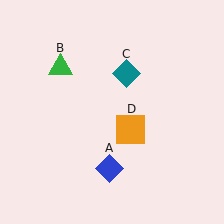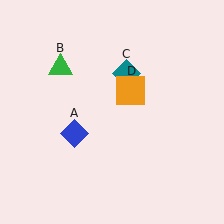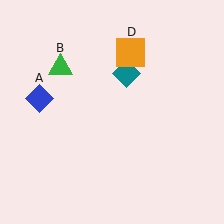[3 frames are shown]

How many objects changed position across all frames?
2 objects changed position: blue diamond (object A), orange square (object D).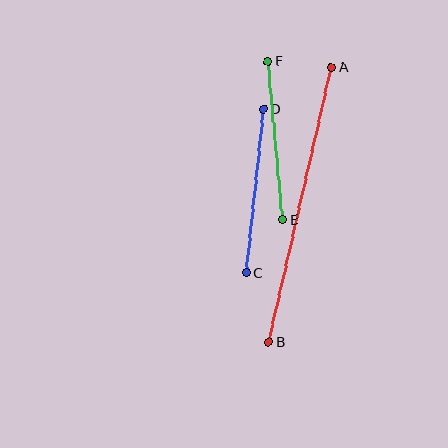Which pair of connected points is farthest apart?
Points A and B are farthest apart.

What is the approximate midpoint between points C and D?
The midpoint is at approximately (255, 191) pixels.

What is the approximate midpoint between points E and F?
The midpoint is at approximately (275, 141) pixels.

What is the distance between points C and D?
The distance is approximately 165 pixels.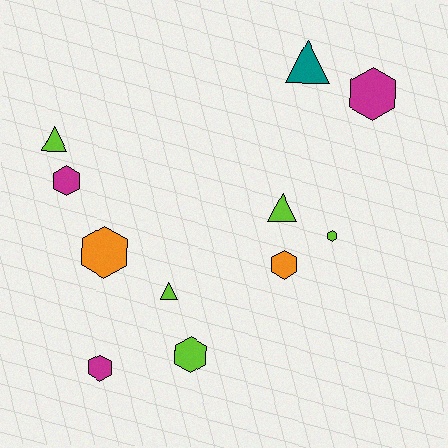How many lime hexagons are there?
There are 2 lime hexagons.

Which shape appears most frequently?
Hexagon, with 7 objects.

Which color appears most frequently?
Lime, with 5 objects.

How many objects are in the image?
There are 11 objects.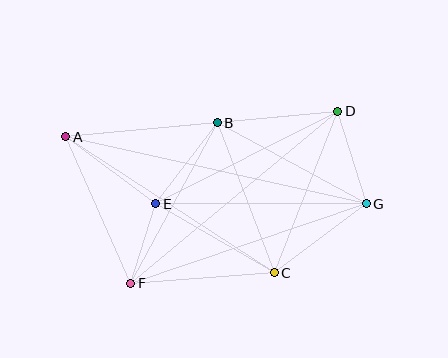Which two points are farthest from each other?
Points A and G are farthest from each other.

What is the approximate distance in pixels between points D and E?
The distance between D and E is approximately 204 pixels.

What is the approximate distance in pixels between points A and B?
The distance between A and B is approximately 152 pixels.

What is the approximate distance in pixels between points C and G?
The distance between C and G is approximately 115 pixels.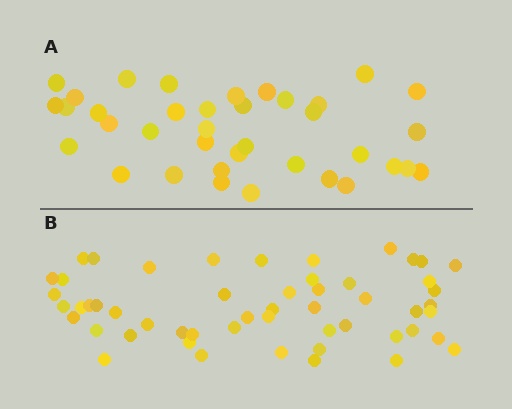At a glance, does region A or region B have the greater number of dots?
Region B (the bottom region) has more dots.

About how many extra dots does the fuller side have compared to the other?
Region B has approximately 15 more dots than region A.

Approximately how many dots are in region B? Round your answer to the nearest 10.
About 50 dots. (The exact count is 53, which rounds to 50.)